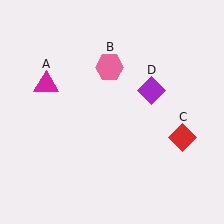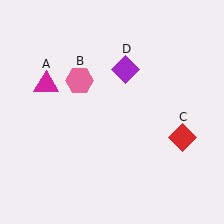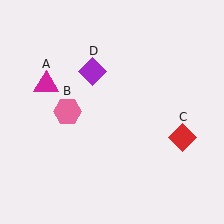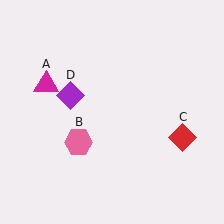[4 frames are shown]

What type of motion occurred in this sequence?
The pink hexagon (object B), purple diamond (object D) rotated counterclockwise around the center of the scene.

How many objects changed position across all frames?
2 objects changed position: pink hexagon (object B), purple diamond (object D).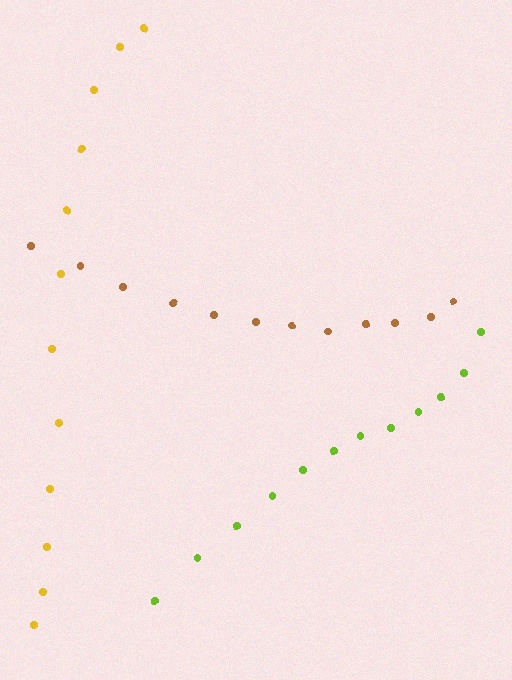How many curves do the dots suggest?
There are 3 distinct paths.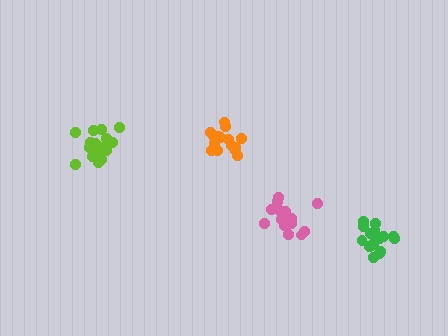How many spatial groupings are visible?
There are 4 spatial groupings.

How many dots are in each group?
Group 1: 19 dots, Group 2: 19 dots, Group 3: 14 dots, Group 4: 15 dots (67 total).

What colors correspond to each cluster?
The clusters are colored: lime, green, pink, orange.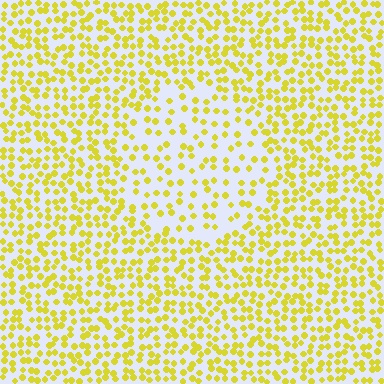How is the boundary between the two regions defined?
The boundary is defined by a change in element density (approximately 1.9x ratio). All elements are the same color, size, and shape.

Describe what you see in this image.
The image contains small yellow elements arranged at two different densities. A circle-shaped region is visible where the elements are less densely packed than the surrounding area.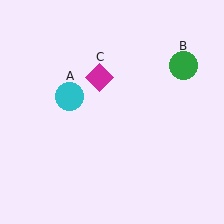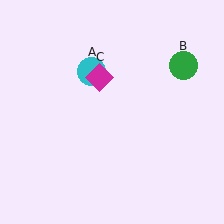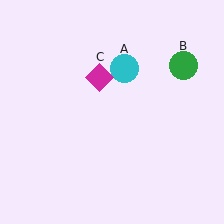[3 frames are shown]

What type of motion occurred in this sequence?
The cyan circle (object A) rotated clockwise around the center of the scene.